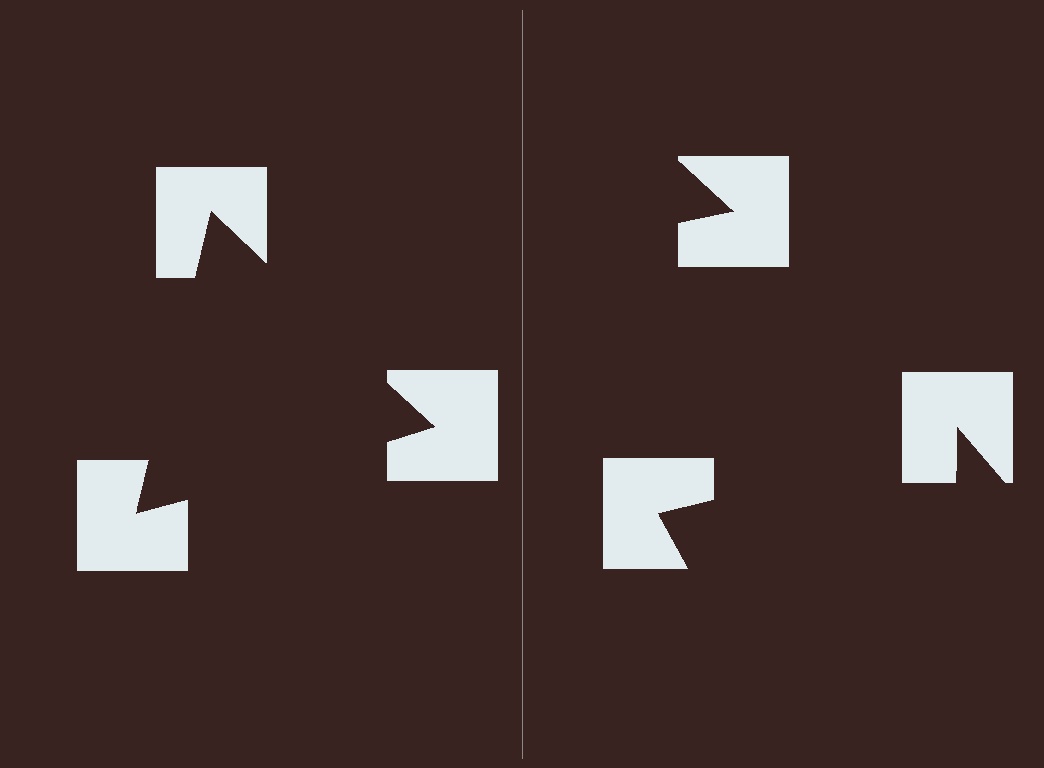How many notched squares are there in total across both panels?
6 — 3 on each side.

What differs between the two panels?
The notched squares are positioned identically on both sides; only the wedge orientations differ. On the left they align to a triangle; on the right they are misaligned.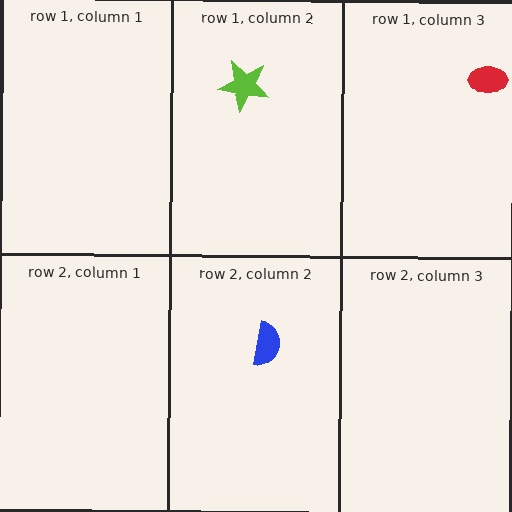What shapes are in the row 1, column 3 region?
The red ellipse.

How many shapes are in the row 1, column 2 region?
1.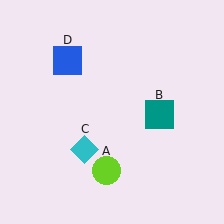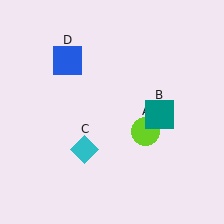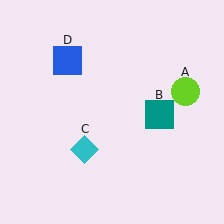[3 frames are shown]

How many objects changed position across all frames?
1 object changed position: lime circle (object A).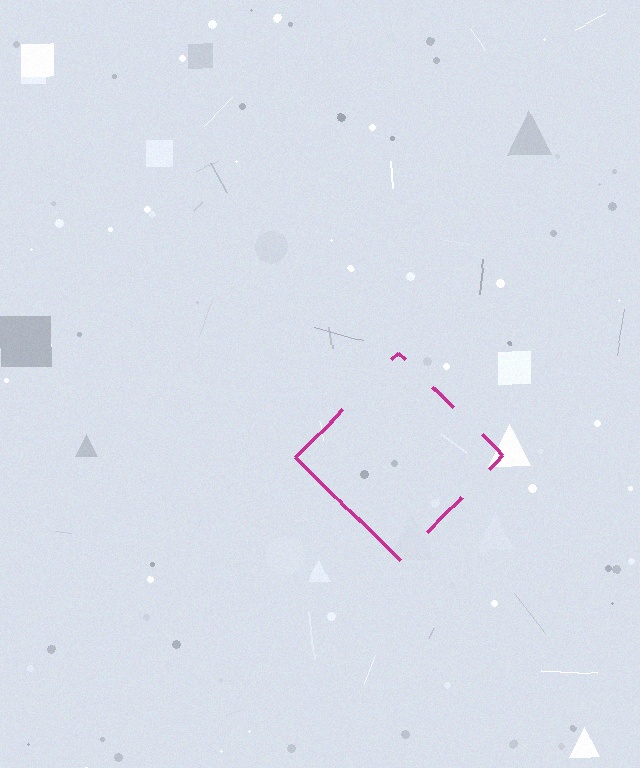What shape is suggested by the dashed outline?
The dashed outline suggests a diamond.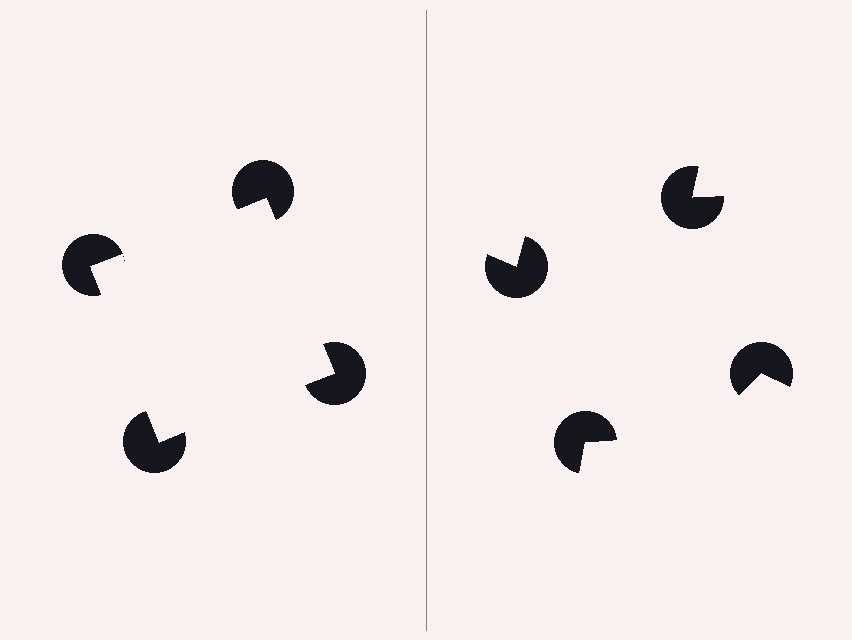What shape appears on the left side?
An illusory square.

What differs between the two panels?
The pac-man discs are positioned identically on both sides; only the wedge orientations differ. On the left they align to a square; on the right they are misaligned.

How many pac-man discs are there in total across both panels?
8 — 4 on each side.